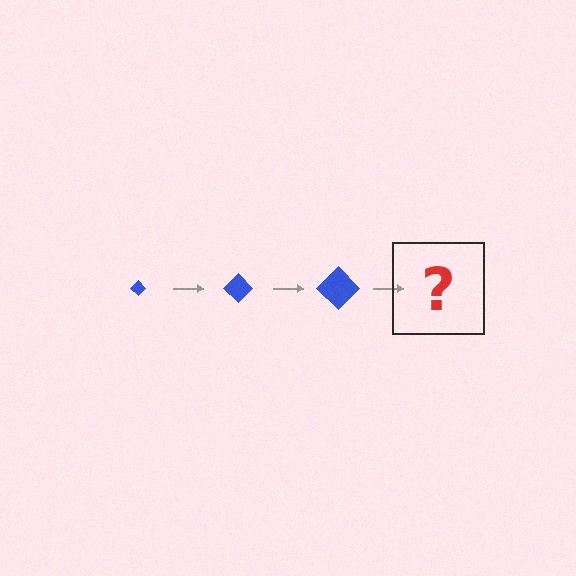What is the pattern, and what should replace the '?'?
The pattern is that the diamond gets progressively larger each step. The '?' should be a blue diamond, larger than the previous one.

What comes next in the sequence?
The next element should be a blue diamond, larger than the previous one.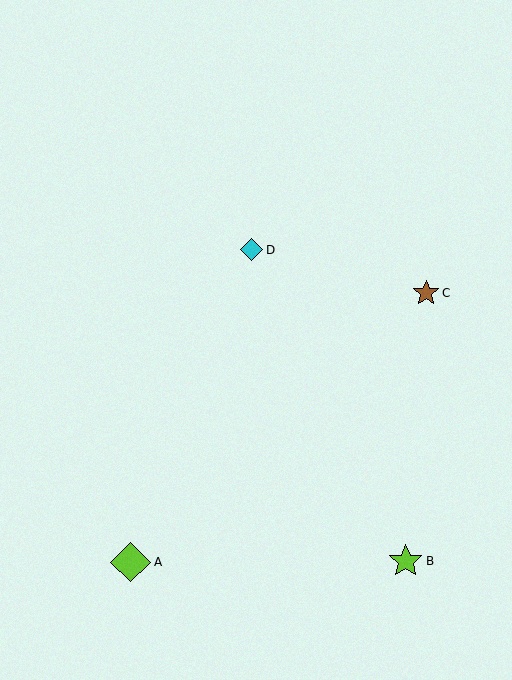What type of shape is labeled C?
Shape C is a brown star.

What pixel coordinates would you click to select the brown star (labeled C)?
Click at (426, 293) to select the brown star C.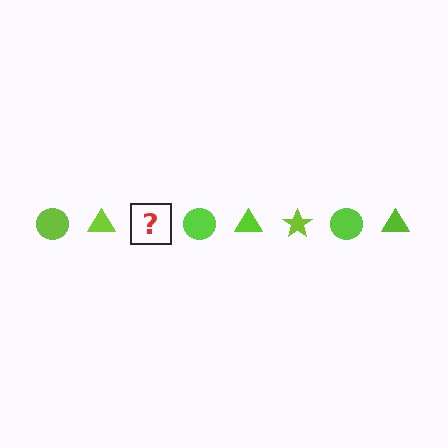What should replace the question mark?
The question mark should be replaced with a lime star.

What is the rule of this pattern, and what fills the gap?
The rule is that the pattern cycles through circle, triangle, star shapes in lime. The gap should be filled with a lime star.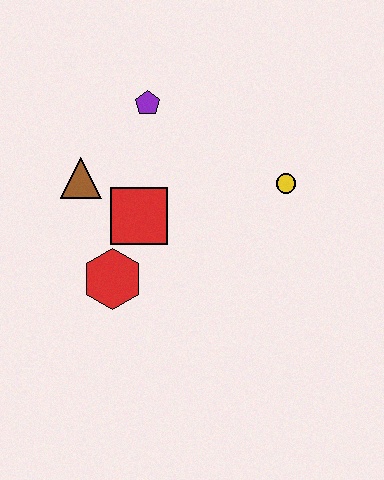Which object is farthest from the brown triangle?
The yellow circle is farthest from the brown triangle.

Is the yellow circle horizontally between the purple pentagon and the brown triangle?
No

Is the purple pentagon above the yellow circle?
Yes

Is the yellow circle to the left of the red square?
No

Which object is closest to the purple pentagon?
The brown triangle is closest to the purple pentagon.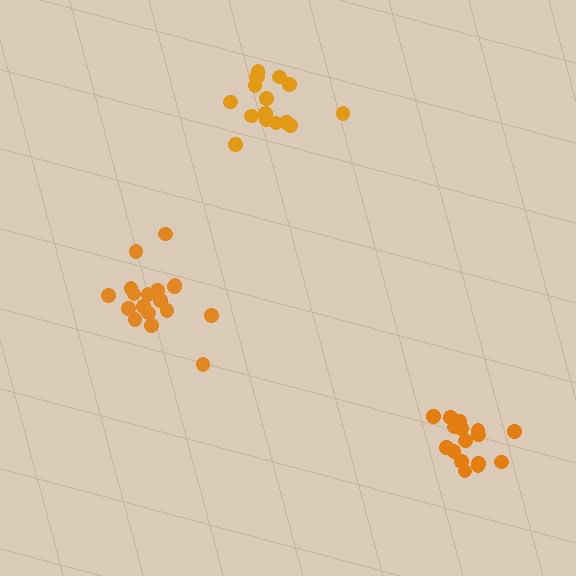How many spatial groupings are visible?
There are 3 spatial groupings.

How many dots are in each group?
Group 1: 18 dots, Group 2: 17 dots, Group 3: 16 dots (51 total).